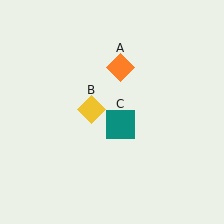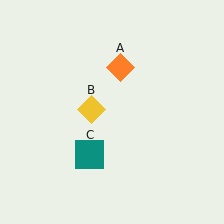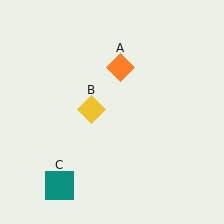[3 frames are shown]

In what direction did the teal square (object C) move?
The teal square (object C) moved down and to the left.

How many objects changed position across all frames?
1 object changed position: teal square (object C).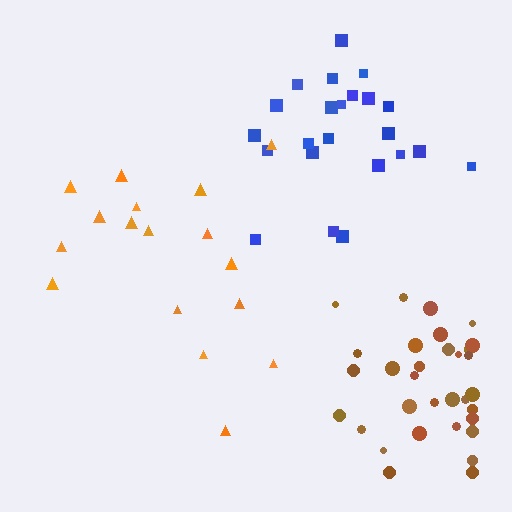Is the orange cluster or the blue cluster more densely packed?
Blue.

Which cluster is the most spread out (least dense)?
Orange.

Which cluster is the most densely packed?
Blue.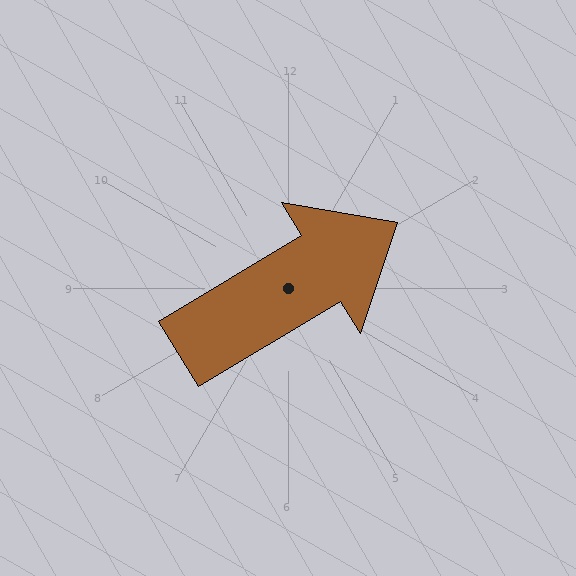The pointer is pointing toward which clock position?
Roughly 2 o'clock.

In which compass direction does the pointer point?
Northeast.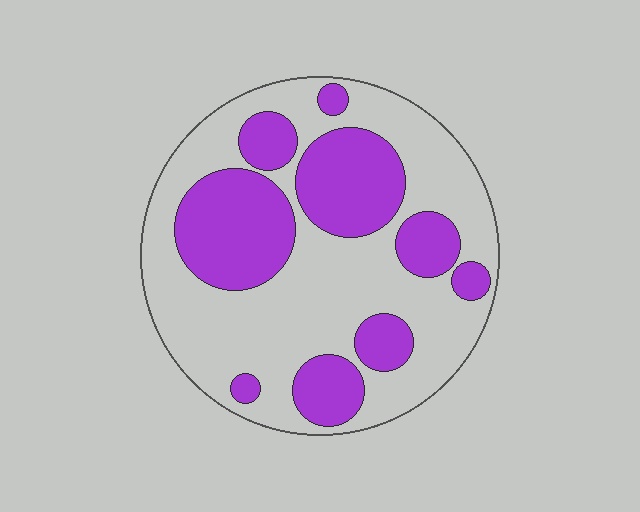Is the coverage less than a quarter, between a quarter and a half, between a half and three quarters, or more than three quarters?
Between a quarter and a half.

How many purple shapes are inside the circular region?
9.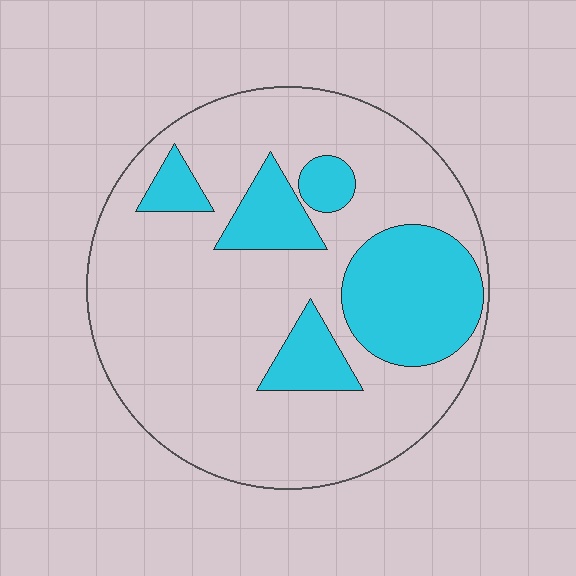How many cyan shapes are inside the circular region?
5.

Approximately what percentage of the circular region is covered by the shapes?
Approximately 25%.